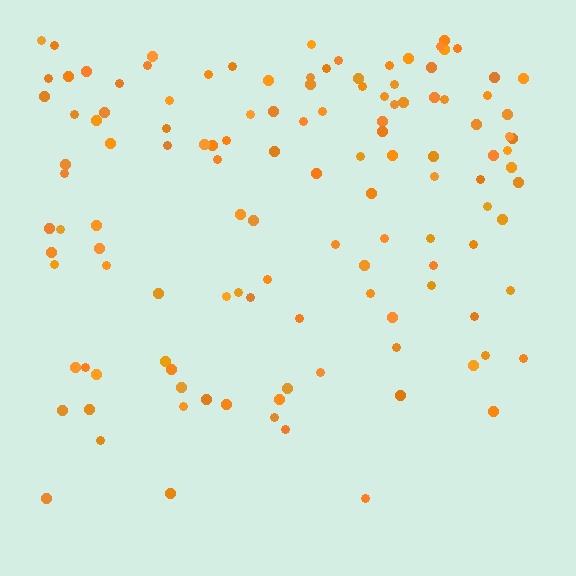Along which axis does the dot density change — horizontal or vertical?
Vertical.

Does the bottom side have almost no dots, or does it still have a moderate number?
Still a moderate number, just noticeably fewer than the top.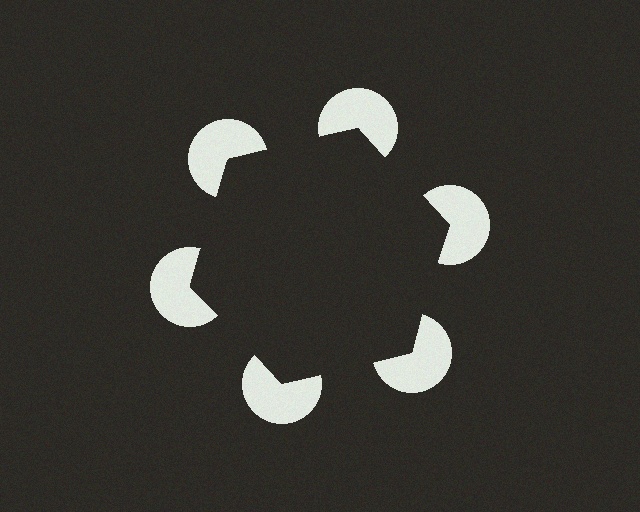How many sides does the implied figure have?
6 sides.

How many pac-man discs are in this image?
There are 6 — one at each vertex of the illusory hexagon.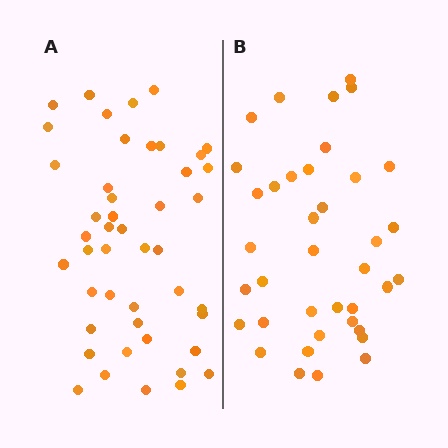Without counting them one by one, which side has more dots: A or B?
Region A (the left region) has more dots.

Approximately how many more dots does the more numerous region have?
Region A has roughly 8 or so more dots than region B.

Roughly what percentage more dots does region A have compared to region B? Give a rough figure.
About 20% more.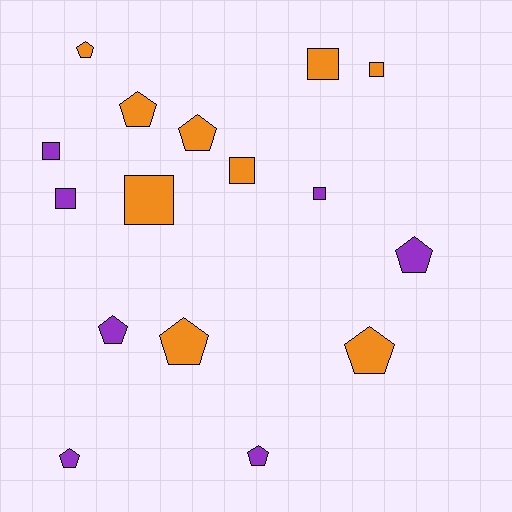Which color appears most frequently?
Orange, with 9 objects.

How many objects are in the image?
There are 16 objects.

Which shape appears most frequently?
Pentagon, with 9 objects.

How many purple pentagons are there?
There are 4 purple pentagons.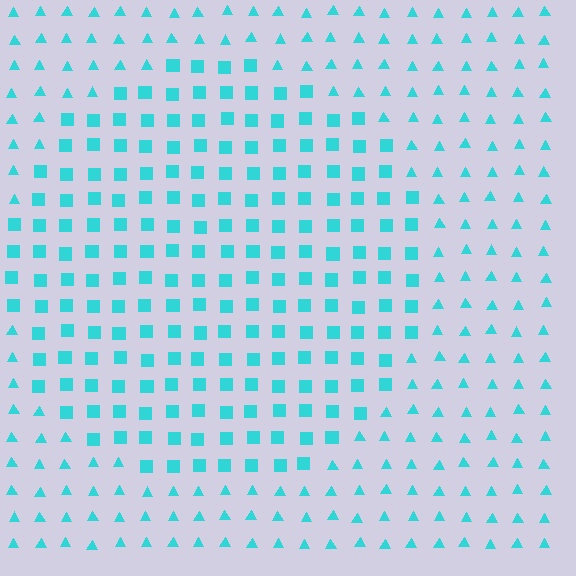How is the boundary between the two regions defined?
The boundary is defined by a change in element shape: squares inside vs. triangles outside. All elements share the same color and spacing.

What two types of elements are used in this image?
The image uses squares inside the circle region and triangles outside it.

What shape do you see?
I see a circle.